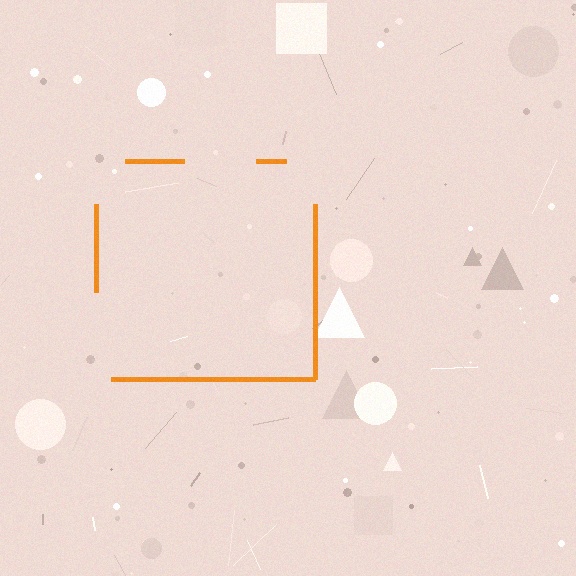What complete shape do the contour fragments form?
The contour fragments form a square.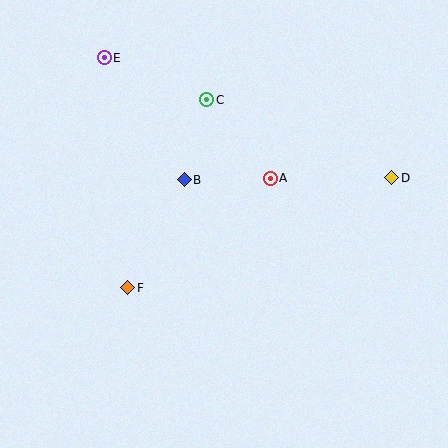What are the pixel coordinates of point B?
Point B is at (184, 180).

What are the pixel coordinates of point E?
Point E is at (104, 58).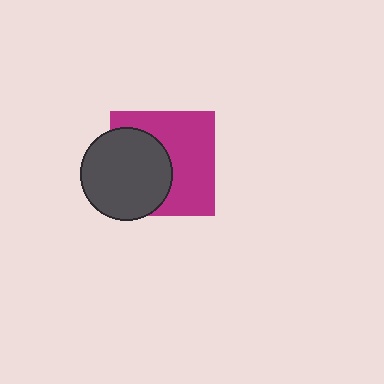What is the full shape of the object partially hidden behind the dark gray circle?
The partially hidden object is a magenta square.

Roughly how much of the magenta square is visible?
About half of it is visible (roughly 56%).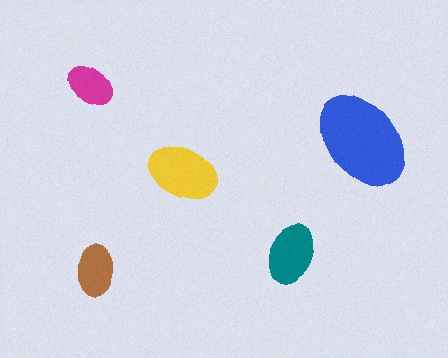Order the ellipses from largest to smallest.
the blue one, the yellow one, the teal one, the brown one, the magenta one.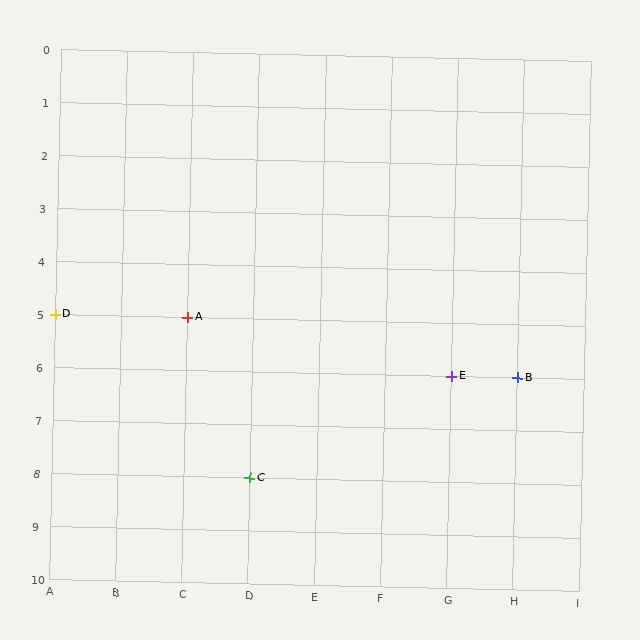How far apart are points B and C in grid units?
Points B and C are 4 columns and 2 rows apart (about 4.5 grid units diagonally).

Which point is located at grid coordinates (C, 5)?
Point A is at (C, 5).